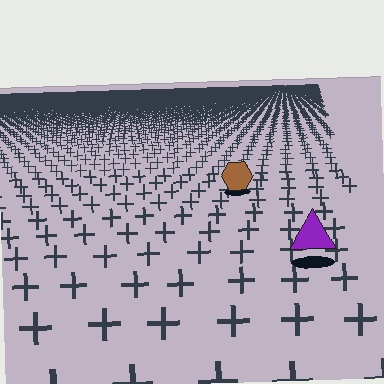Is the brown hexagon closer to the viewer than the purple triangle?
No. The purple triangle is closer — you can tell from the texture gradient: the ground texture is coarser near it.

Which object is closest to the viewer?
The purple triangle is closest. The texture marks near it are larger and more spread out.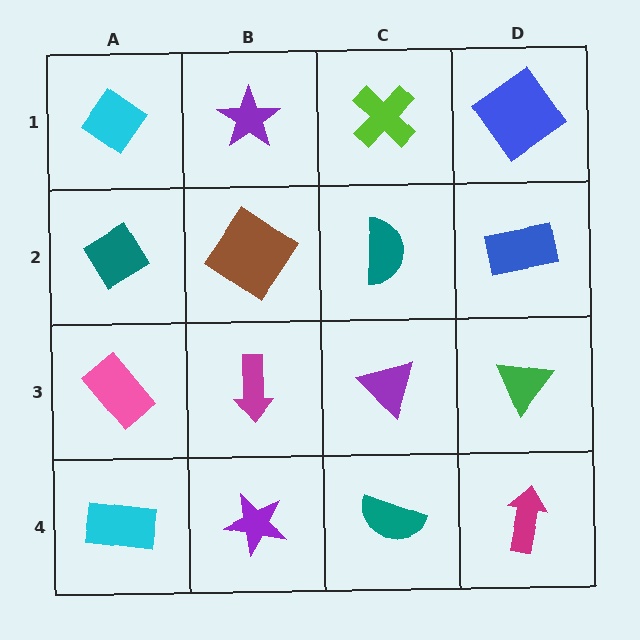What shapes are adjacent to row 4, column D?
A green triangle (row 3, column D), a teal semicircle (row 4, column C).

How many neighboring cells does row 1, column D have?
2.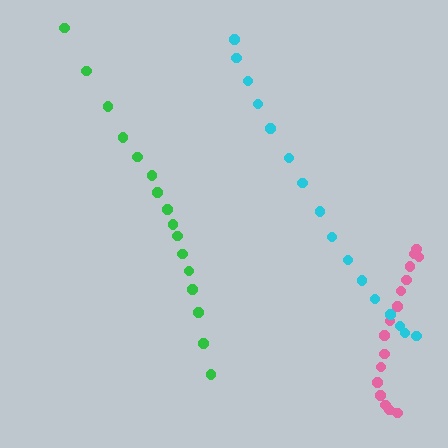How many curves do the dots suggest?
There are 3 distinct paths.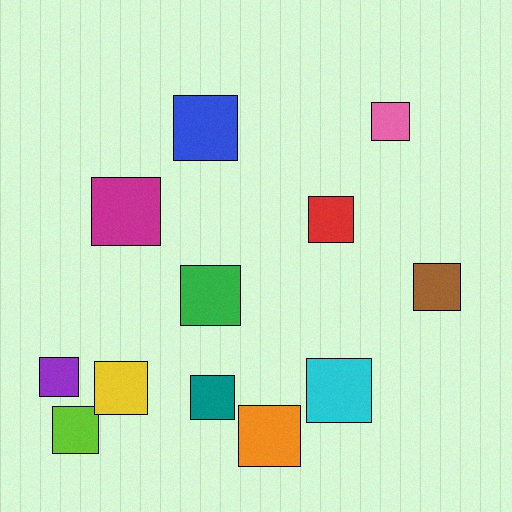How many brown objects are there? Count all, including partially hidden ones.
There is 1 brown object.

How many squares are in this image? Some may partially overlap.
There are 12 squares.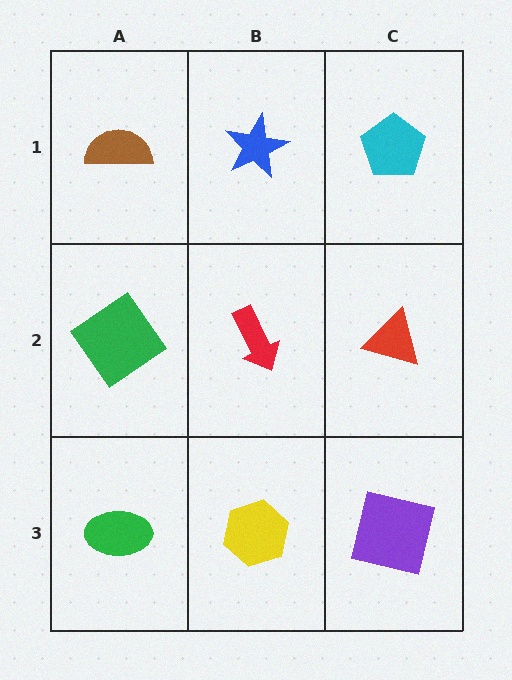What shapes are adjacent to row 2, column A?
A brown semicircle (row 1, column A), a green ellipse (row 3, column A), a red arrow (row 2, column B).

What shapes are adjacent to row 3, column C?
A red triangle (row 2, column C), a yellow hexagon (row 3, column B).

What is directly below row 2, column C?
A purple square.